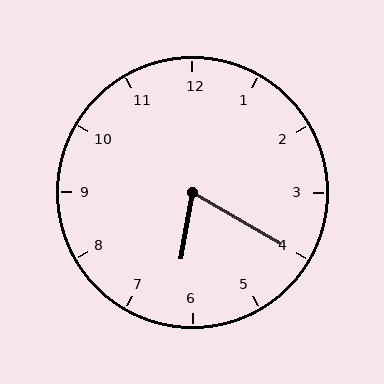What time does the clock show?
6:20.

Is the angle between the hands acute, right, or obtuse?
It is acute.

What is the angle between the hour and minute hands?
Approximately 70 degrees.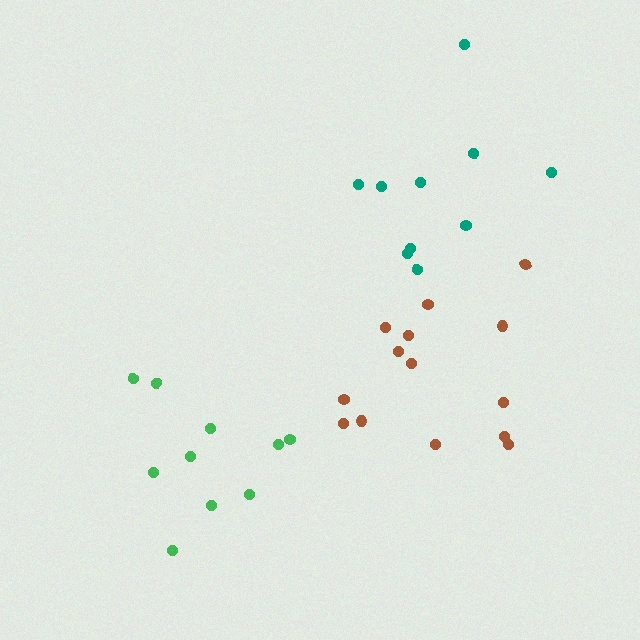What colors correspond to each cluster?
The clusters are colored: brown, green, teal.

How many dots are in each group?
Group 1: 14 dots, Group 2: 10 dots, Group 3: 10 dots (34 total).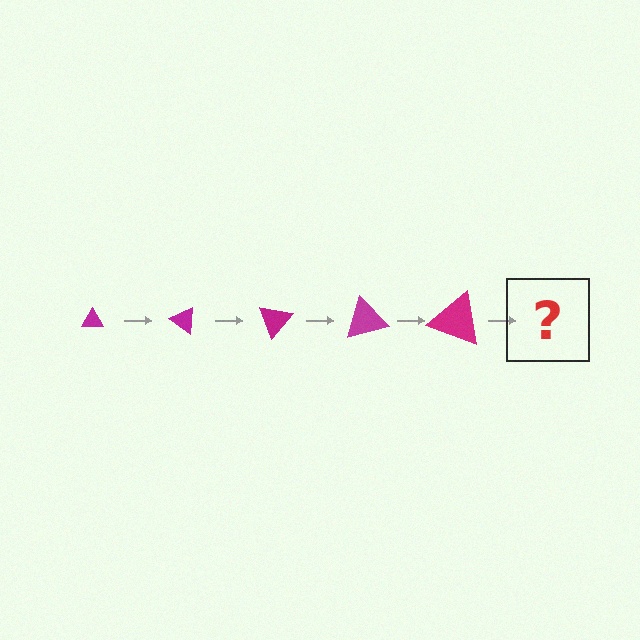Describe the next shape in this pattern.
It should be a triangle, larger than the previous one and rotated 175 degrees from the start.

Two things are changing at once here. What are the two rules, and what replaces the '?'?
The two rules are that the triangle grows larger each step and it rotates 35 degrees each step. The '?' should be a triangle, larger than the previous one and rotated 175 degrees from the start.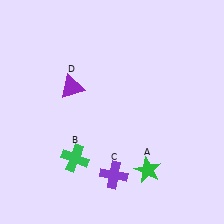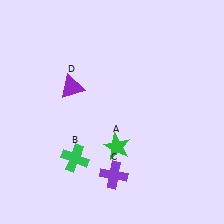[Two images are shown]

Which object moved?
The green star (A) moved left.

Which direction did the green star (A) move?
The green star (A) moved left.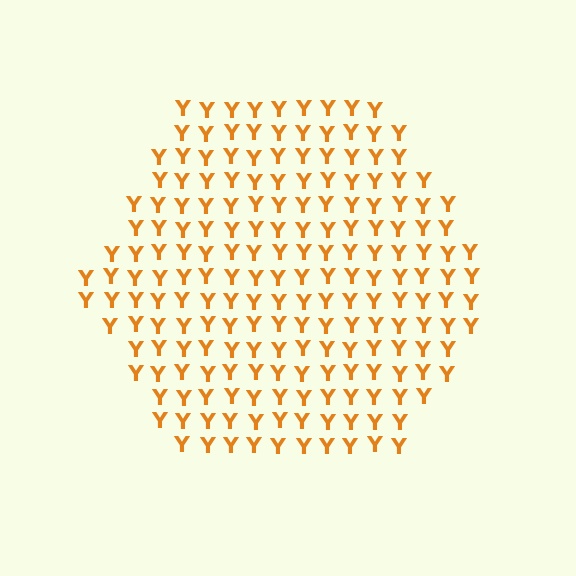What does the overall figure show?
The overall figure shows a hexagon.